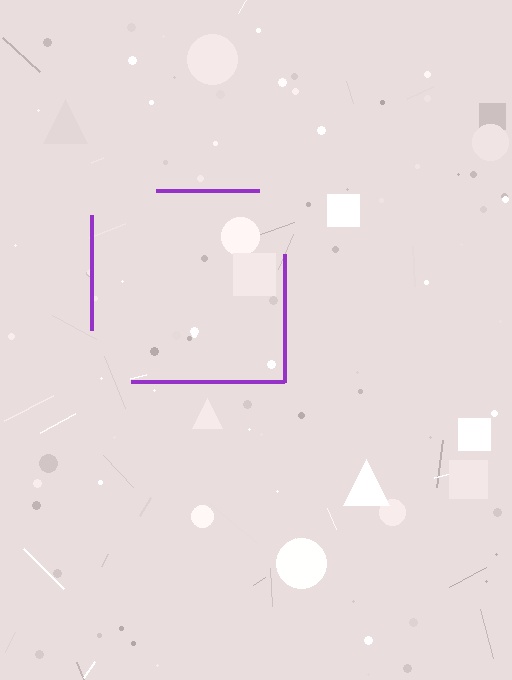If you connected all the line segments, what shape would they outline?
They would outline a square.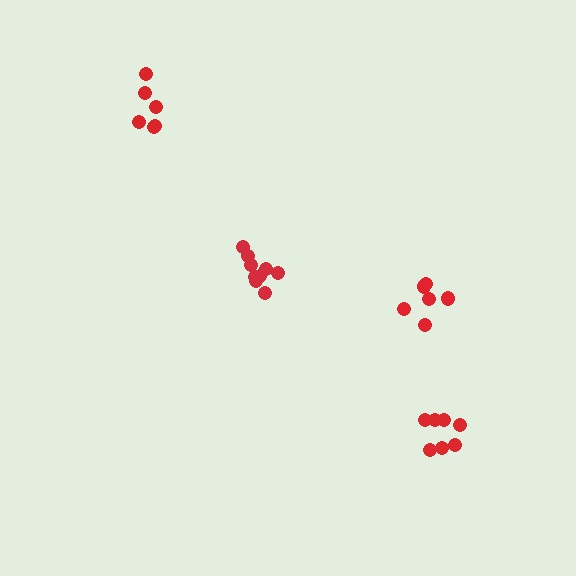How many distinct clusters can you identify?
There are 4 distinct clusters.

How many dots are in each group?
Group 1: 6 dots, Group 2: 7 dots, Group 3: 9 dots, Group 4: 6 dots (28 total).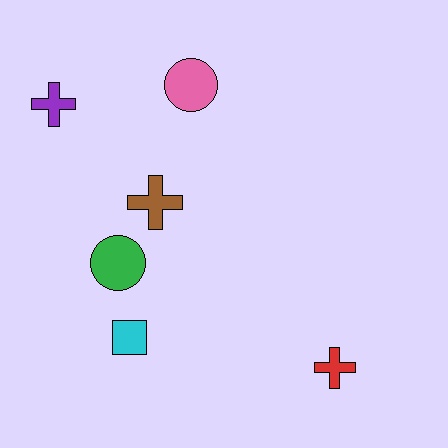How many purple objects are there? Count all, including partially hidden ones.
There is 1 purple object.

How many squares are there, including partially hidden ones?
There is 1 square.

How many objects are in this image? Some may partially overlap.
There are 6 objects.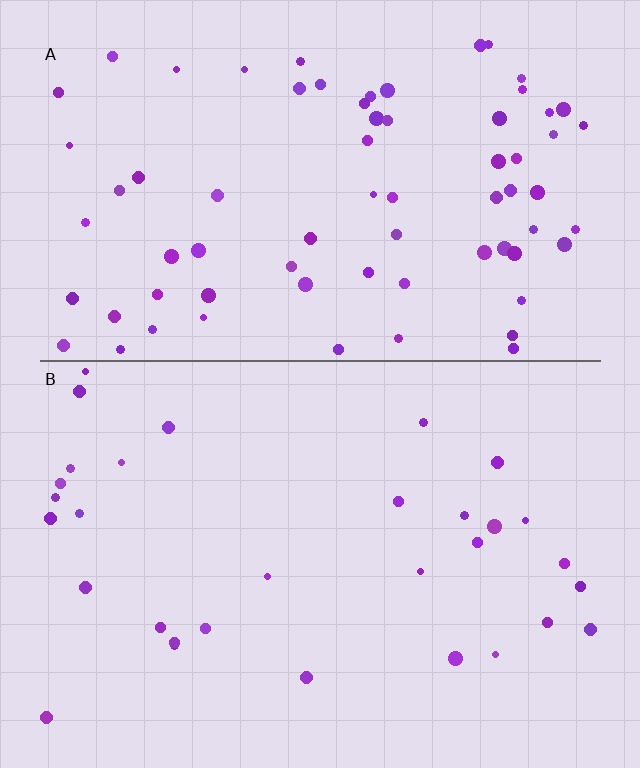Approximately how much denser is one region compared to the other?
Approximately 2.3× — region A over region B.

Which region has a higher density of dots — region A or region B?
A (the top).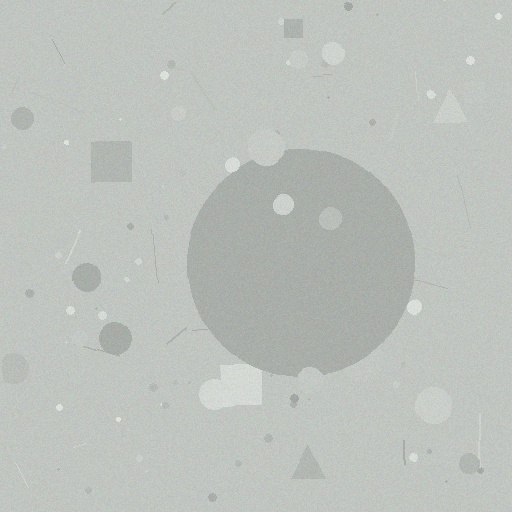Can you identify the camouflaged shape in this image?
The camouflaged shape is a circle.